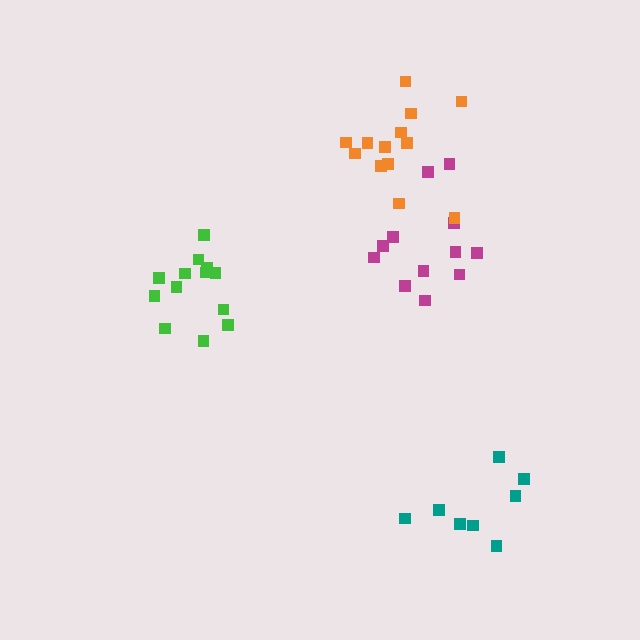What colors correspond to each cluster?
The clusters are colored: magenta, green, teal, orange.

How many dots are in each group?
Group 1: 12 dots, Group 2: 13 dots, Group 3: 8 dots, Group 4: 13 dots (46 total).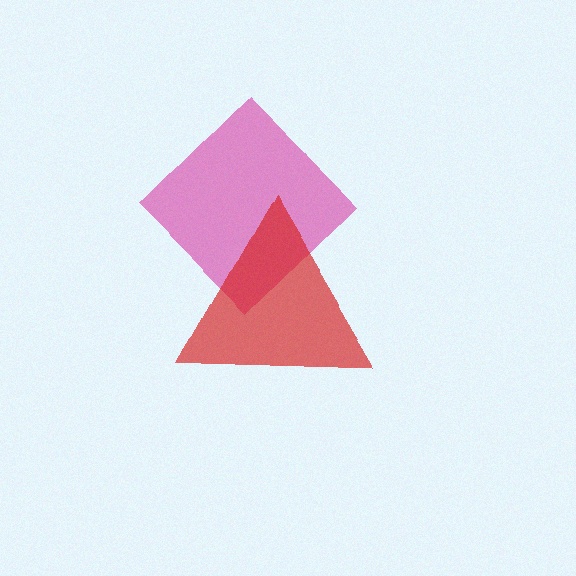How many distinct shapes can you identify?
There are 2 distinct shapes: a magenta diamond, a red triangle.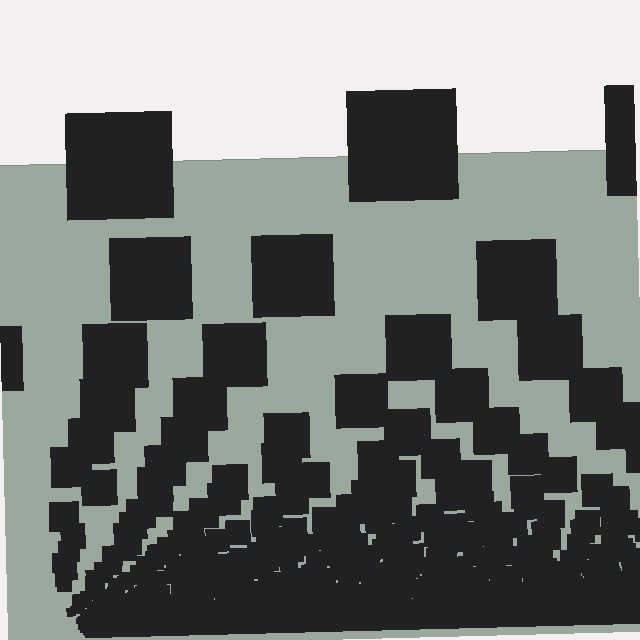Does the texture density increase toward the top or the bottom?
Density increases toward the bottom.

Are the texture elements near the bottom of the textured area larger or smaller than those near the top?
Smaller. The gradient is inverted — elements near the bottom are smaller and denser.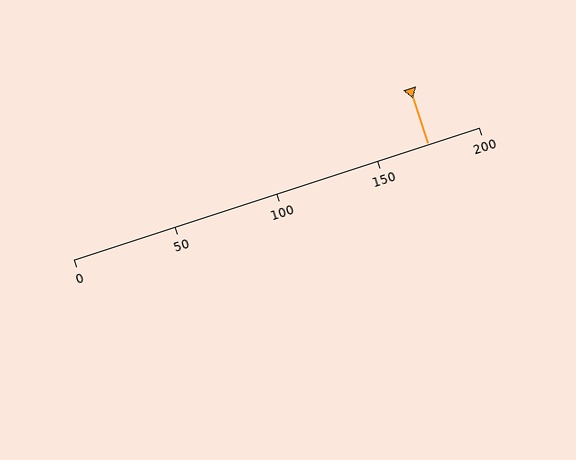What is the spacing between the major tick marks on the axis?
The major ticks are spaced 50 apart.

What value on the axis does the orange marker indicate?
The marker indicates approximately 175.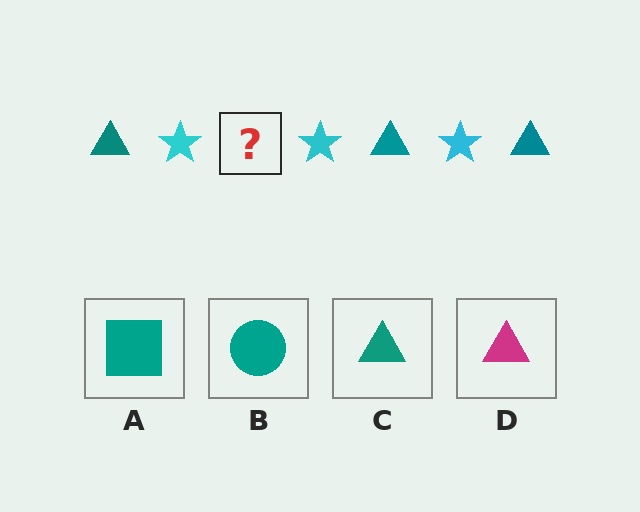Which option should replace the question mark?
Option C.